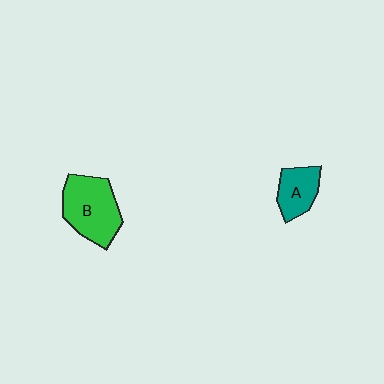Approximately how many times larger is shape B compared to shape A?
Approximately 1.8 times.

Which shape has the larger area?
Shape B (green).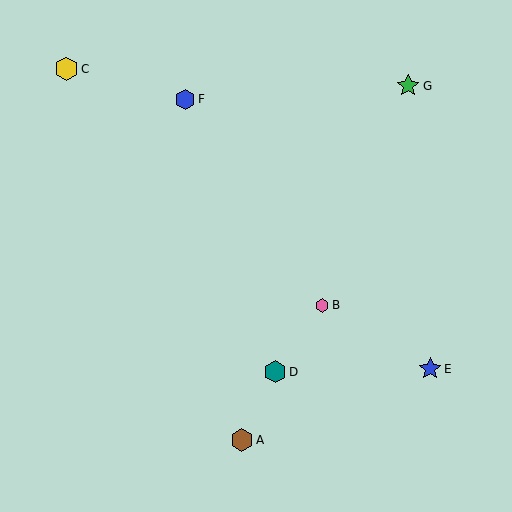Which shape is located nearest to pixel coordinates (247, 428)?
The brown hexagon (labeled A) at (242, 440) is nearest to that location.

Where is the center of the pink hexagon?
The center of the pink hexagon is at (322, 305).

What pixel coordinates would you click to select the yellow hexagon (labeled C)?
Click at (66, 69) to select the yellow hexagon C.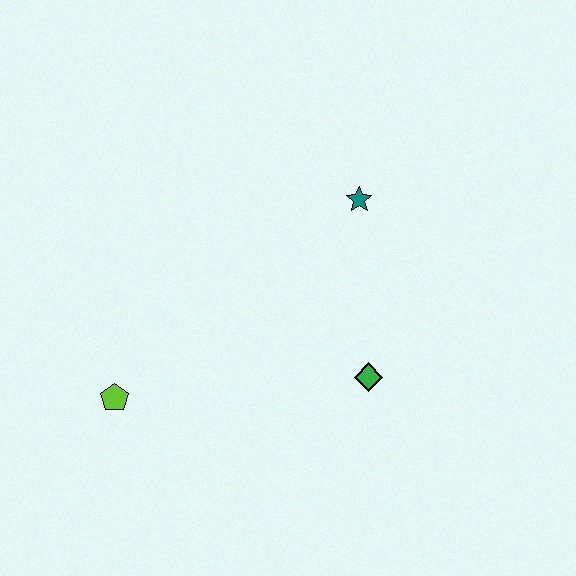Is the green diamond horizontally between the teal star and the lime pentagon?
No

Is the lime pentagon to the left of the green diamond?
Yes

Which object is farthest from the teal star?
The lime pentagon is farthest from the teal star.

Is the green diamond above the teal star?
No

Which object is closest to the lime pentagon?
The green diamond is closest to the lime pentagon.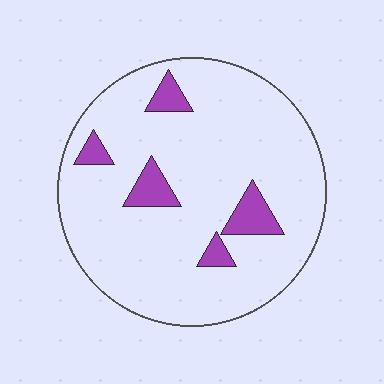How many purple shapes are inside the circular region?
5.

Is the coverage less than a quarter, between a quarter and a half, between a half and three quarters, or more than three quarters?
Less than a quarter.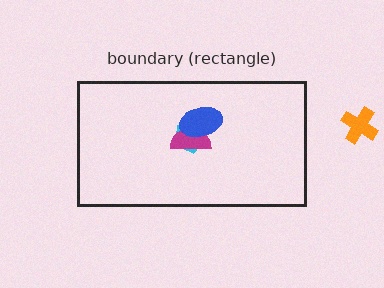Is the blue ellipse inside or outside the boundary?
Inside.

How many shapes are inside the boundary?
3 inside, 1 outside.